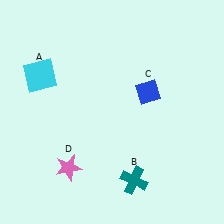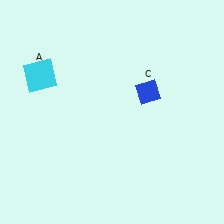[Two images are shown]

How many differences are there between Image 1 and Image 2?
There are 2 differences between the two images.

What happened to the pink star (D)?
The pink star (D) was removed in Image 2. It was in the bottom-left area of Image 1.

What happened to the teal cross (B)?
The teal cross (B) was removed in Image 2. It was in the bottom-right area of Image 1.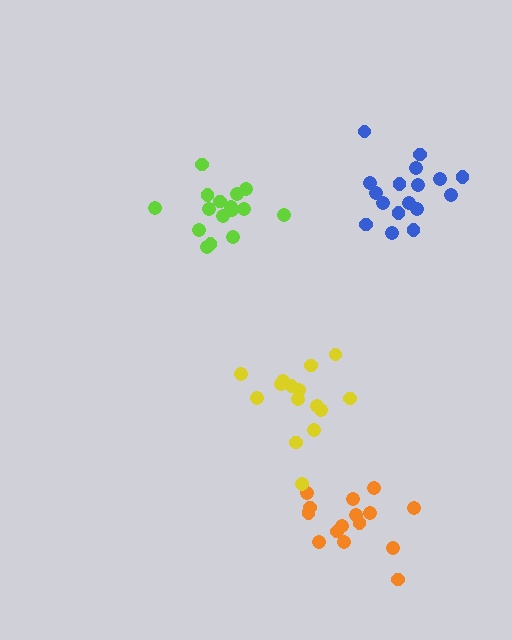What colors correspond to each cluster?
The clusters are colored: orange, blue, yellow, lime.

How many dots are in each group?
Group 1: 15 dots, Group 2: 17 dots, Group 3: 15 dots, Group 4: 16 dots (63 total).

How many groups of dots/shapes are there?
There are 4 groups.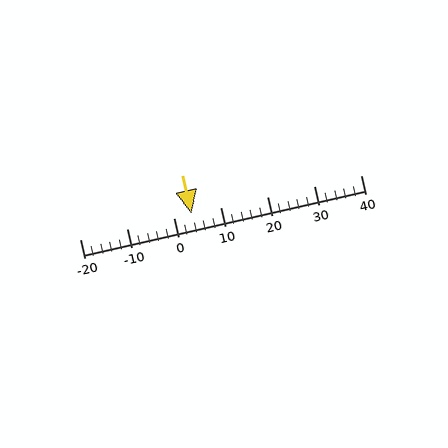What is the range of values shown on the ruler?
The ruler shows values from -20 to 40.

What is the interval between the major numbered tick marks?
The major tick marks are spaced 10 units apart.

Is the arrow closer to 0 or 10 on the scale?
The arrow is closer to 0.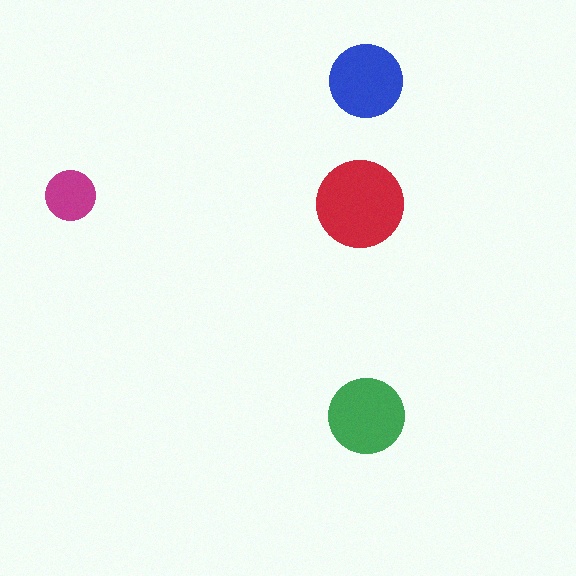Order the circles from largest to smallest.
the red one, the green one, the blue one, the magenta one.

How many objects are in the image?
There are 4 objects in the image.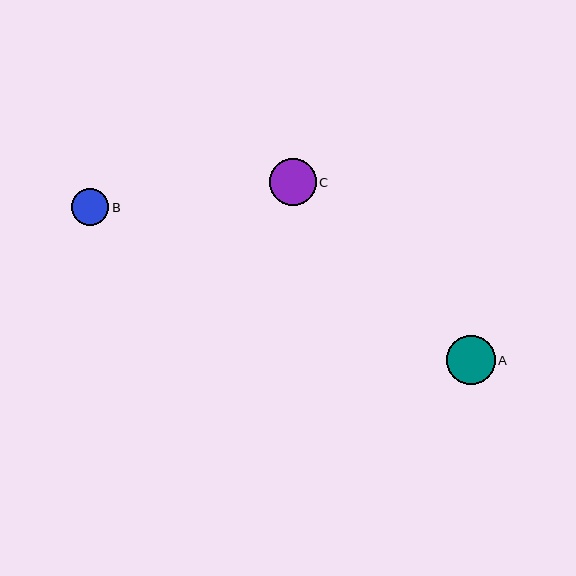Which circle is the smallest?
Circle B is the smallest with a size of approximately 37 pixels.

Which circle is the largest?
Circle A is the largest with a size of approximately 49 pixels.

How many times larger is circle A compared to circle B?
Circle A is approximately 1.3 times the size of circle B.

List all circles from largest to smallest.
From largest to smallest: A, C, B.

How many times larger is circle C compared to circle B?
Circle C is approximately 1.3 times the size of circle B.